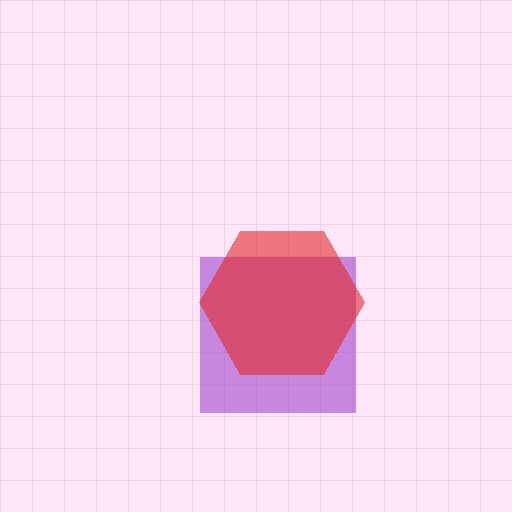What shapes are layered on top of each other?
The layered shapes are: a purple square, a red hexagon.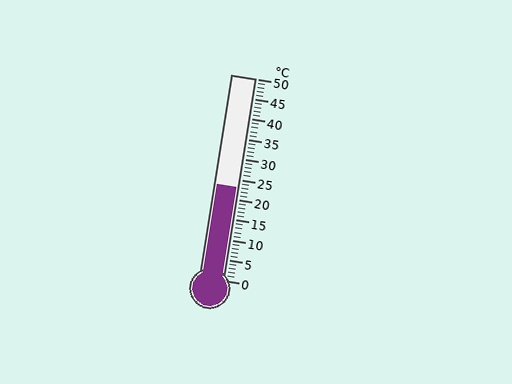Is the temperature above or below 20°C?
The temperature is above 20°C.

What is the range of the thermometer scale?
The thermometer scale ranges from 0°C to 50°C.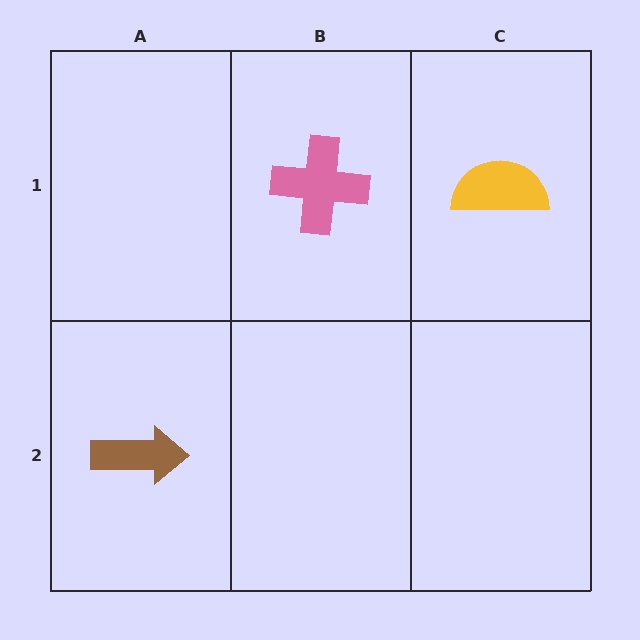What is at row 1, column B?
A pink cross.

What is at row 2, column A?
A brown arrow.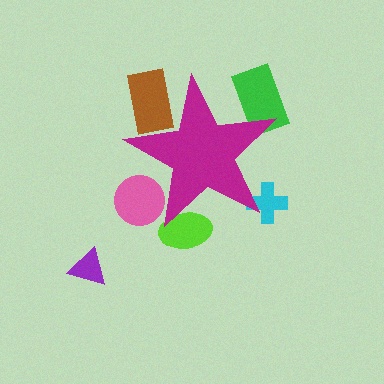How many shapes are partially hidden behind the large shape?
5 shapes are partially hidden.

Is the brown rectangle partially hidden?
Yes, the brown rectangle is partially hidden behind the magenta star.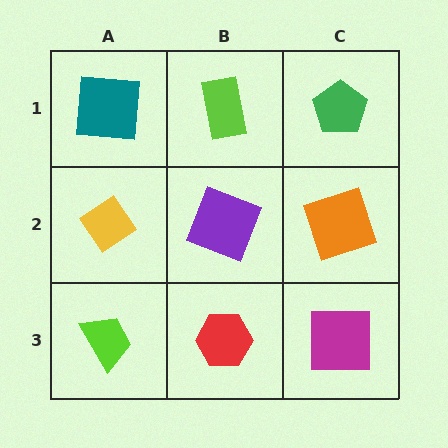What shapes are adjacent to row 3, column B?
A purple square (row 2, column B), a lime trapezoid (row 3, column A), a magenta square (row 3, column C).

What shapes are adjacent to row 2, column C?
A green pentagon (row 1, column C), a magenta square (row 3, column C), a purple square (row 2, column B).